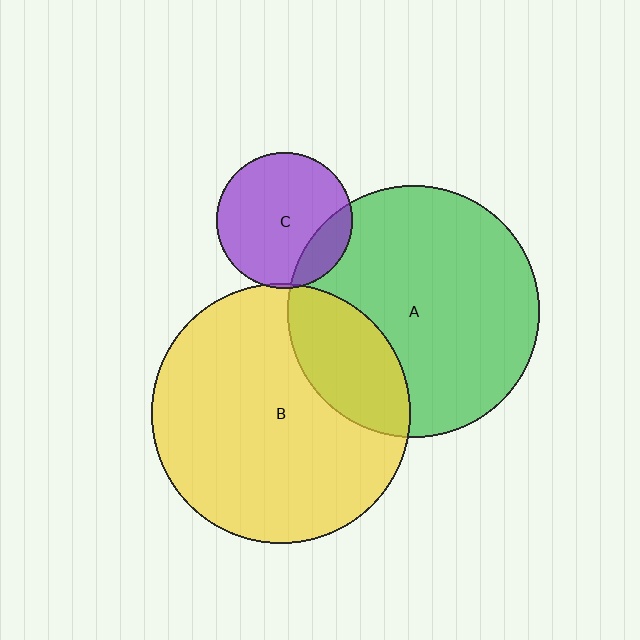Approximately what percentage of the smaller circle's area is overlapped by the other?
Approximately 5%.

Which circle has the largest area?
Circle B (yellow).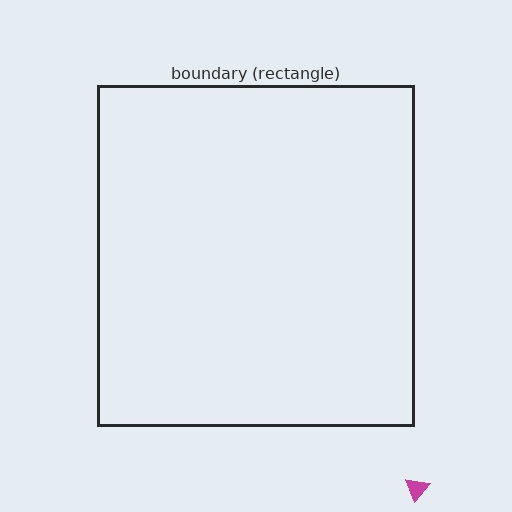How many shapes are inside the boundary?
0 inside, 1 outside.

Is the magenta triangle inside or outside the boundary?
Outside.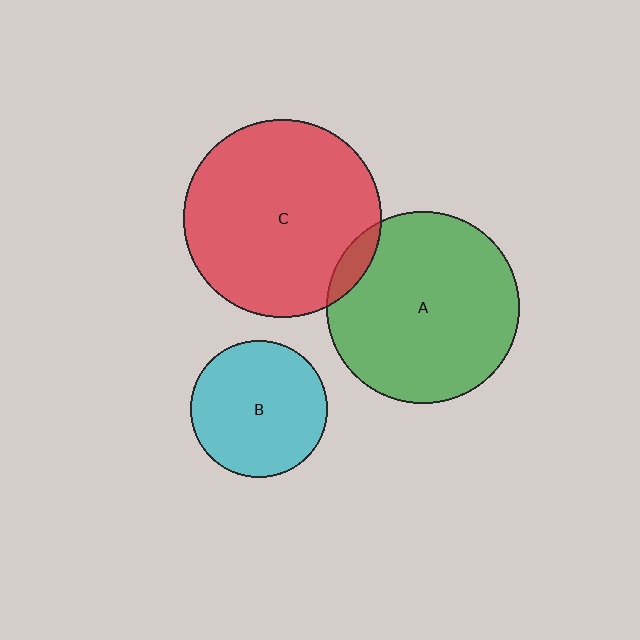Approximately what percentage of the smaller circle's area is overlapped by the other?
Approximately 5%.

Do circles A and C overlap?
Yes.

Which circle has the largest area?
Circle C (red).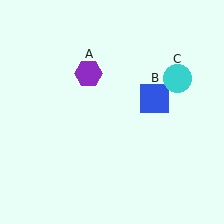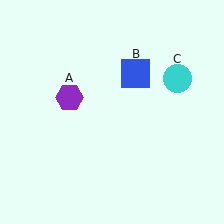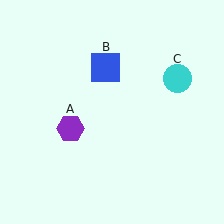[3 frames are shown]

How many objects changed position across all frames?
2 objects changed position: purple hexagon (object A), blue square (object B).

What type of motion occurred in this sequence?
The purple hexagon (object A), blue square (object B) rotated counterclockwise around the center of the scene.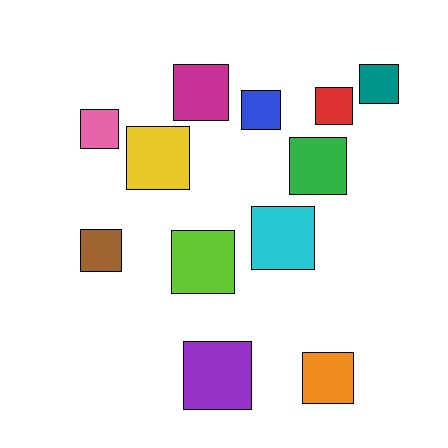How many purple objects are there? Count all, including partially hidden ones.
There is 1 purple object.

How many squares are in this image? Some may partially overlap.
There are 12 squares.